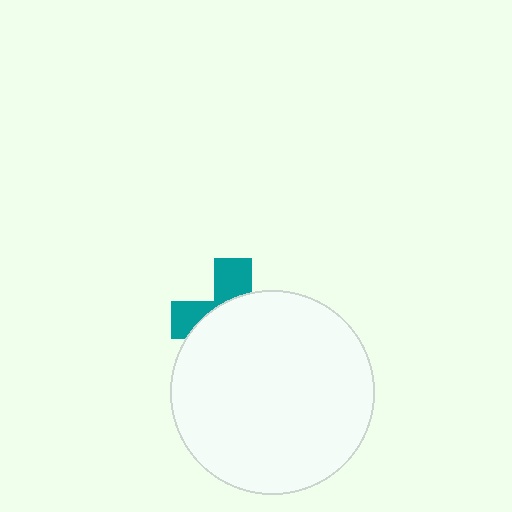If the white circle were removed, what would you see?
You would see the complete teal cross.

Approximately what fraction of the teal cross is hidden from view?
Roughly 66% of the teal cross is hidden behind the white circle.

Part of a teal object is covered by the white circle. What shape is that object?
It is a cross.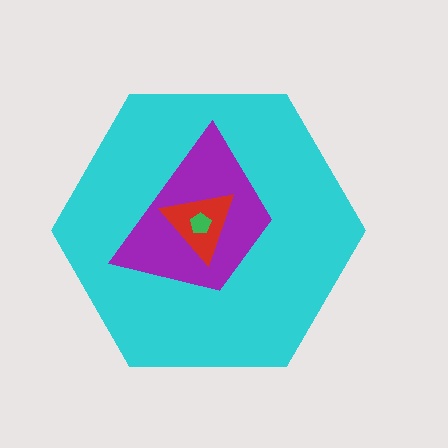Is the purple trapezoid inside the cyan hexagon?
Yes.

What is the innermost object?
The green pentagon.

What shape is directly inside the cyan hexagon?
The purple trapezoid.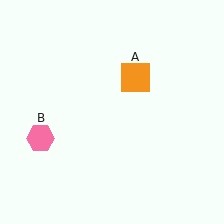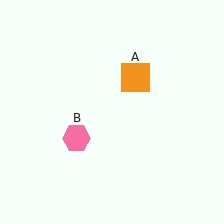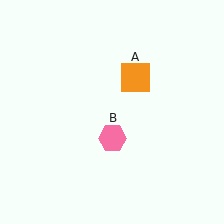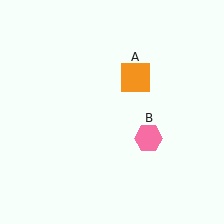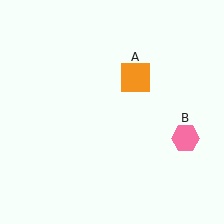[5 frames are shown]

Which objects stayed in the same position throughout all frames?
Orange square (object A) remained stationary.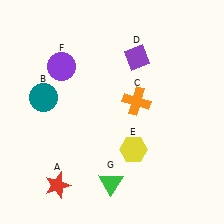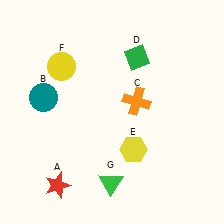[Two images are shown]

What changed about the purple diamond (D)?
In Image 1, D is purple. In Image 2, it changed to green.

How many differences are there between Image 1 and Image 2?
There are 2 differences between the two images.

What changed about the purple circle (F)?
In Image 1, F is purple. In Image 2, it changed to yellow.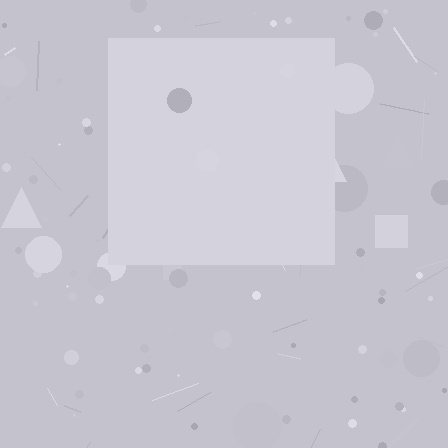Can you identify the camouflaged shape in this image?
The camouflaged shape is a square.